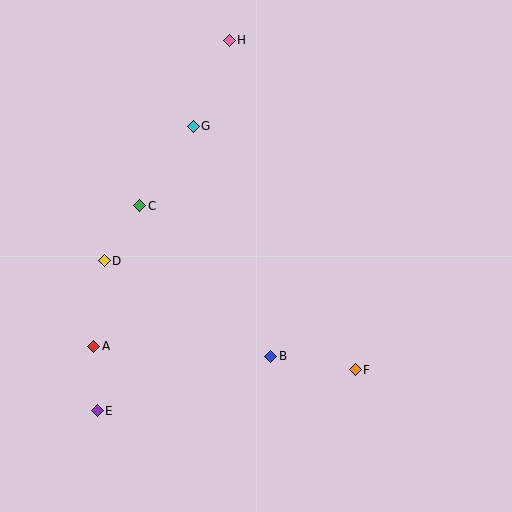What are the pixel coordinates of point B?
Point B is at (271, 356).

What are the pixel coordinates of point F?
Point F is at (355, 370).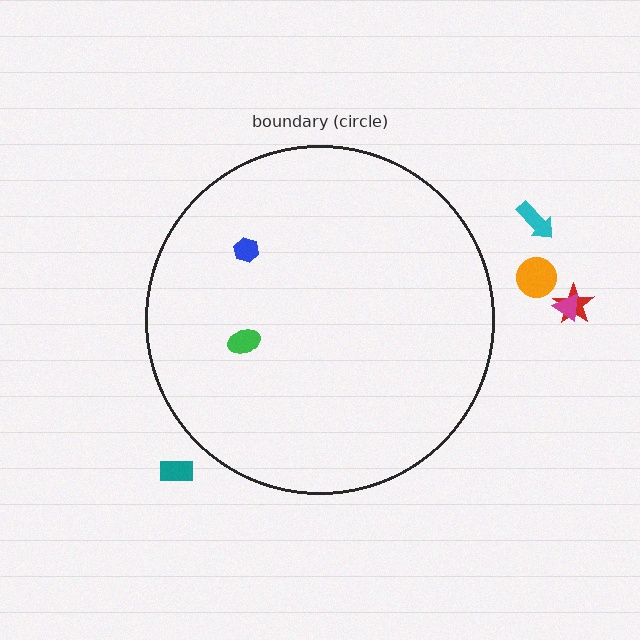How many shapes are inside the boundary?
2 inside, 5 outside.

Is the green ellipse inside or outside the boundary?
Inside.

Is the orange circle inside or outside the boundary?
Outside.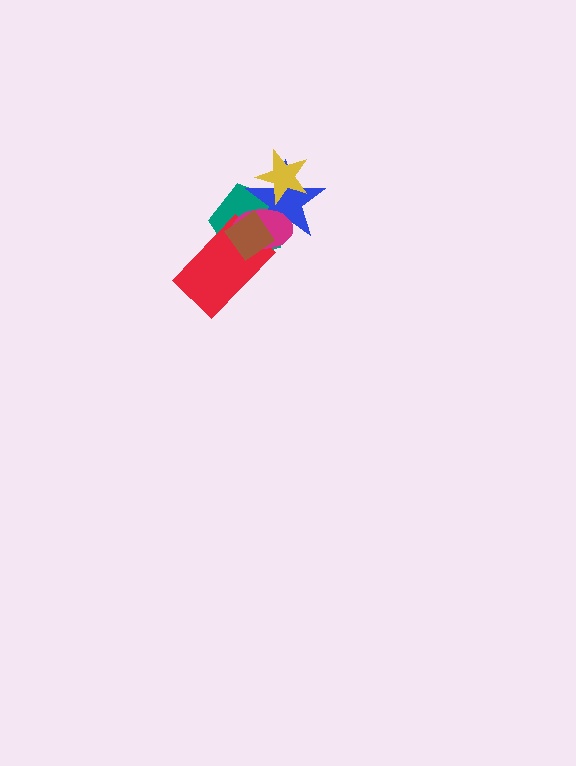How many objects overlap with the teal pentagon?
5 objects overlap with the teal pentagon.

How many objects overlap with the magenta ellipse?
4 objects overlap with the magenta ellipse.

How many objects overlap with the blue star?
4 objects overlap with the blue star.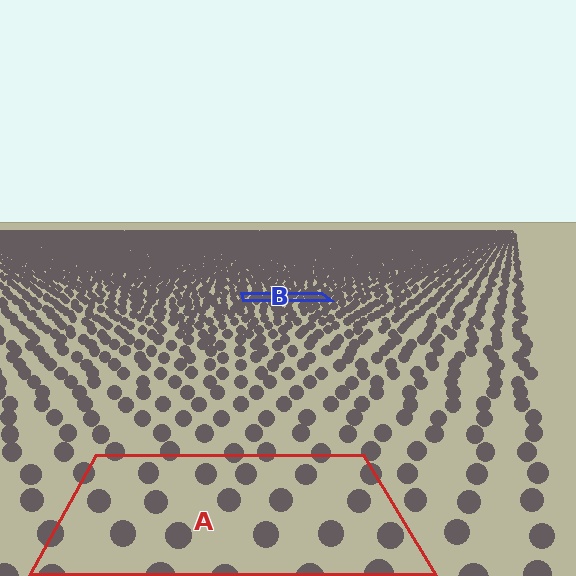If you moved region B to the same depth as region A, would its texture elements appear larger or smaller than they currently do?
They would appear larger. At a closer depth, the same texture elements are projected at a bigger on-screen size.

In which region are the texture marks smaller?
The texture marks are smaller in region B, because it is farther away.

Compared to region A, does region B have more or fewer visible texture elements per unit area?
Region B has more texture elements per unit area — they are packed more densely because it is farther away.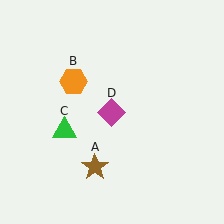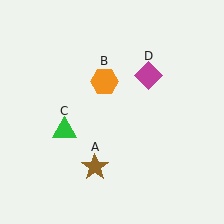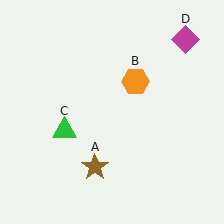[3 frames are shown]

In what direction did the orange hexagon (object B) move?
The orange hexagon (object B) moved right.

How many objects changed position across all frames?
2 objects changed position: orange hexagon (object B), magenta diamond (object D).